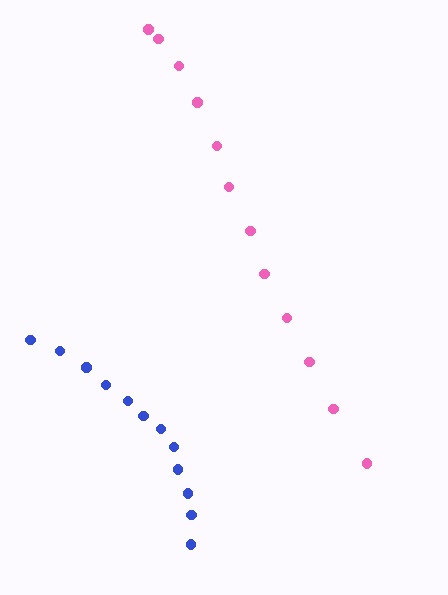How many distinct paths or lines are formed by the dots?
There are 2 distinct paths.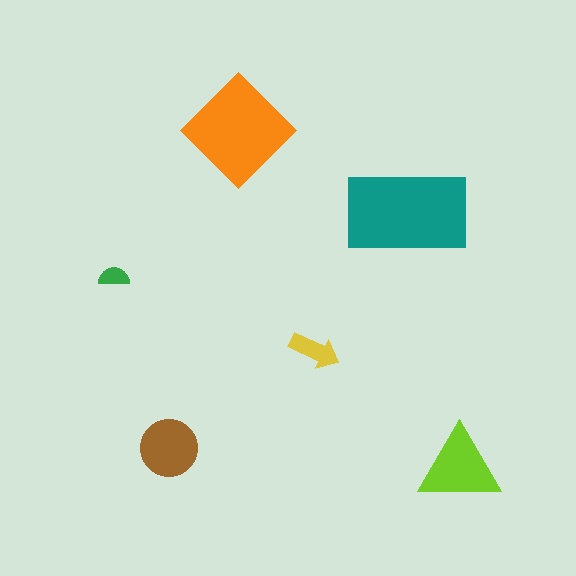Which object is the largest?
The teal rectangle.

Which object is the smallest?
The green semicircle.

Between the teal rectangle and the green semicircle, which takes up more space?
The teal rectangle.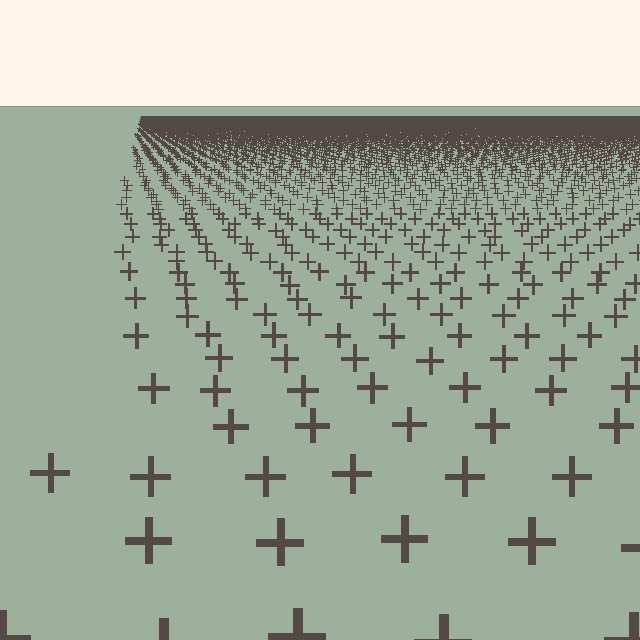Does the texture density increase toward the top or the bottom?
Density increases toward the top.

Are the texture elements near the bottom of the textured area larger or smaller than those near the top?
Larger. Near the bottom, elements are closer to the viewer and appear at a bigger on-screen size.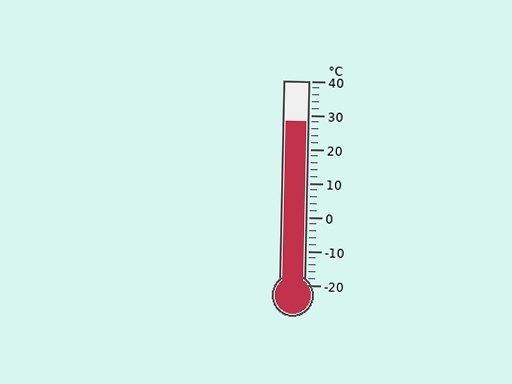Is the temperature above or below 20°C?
The temperature is above 20°C.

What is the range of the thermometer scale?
The thermometer scale ranges from -20°C to 40°C.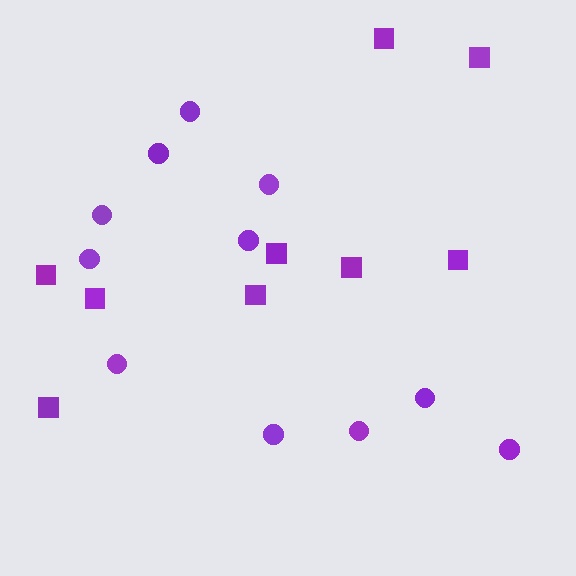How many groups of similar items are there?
There are 2 groups: one group of squares (9) and one group of circles (11).